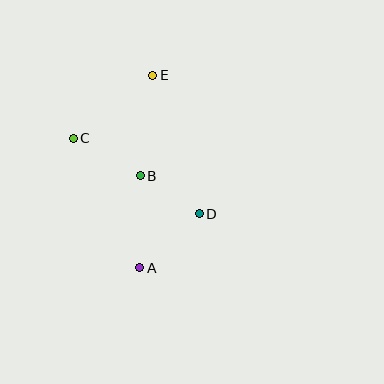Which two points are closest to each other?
Points B and D are closest to each other.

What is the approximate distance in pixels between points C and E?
The distance between C and E is approximately 102 pixels.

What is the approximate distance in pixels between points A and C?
The distance between A and C is approximately 146 pixels.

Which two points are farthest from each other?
Points A and E are farthest from each other.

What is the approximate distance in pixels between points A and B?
The distance between A and B is approximately 92 pixels.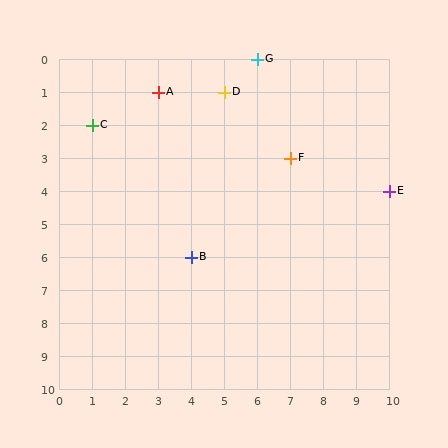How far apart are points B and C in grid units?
Points B and C are 3 columns and 4 rows apart (about 5.0 grid units diagonally).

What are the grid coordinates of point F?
Point F is at grid coordinates (7, 3).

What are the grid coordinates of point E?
Point E is at grid coordinates (10, 4).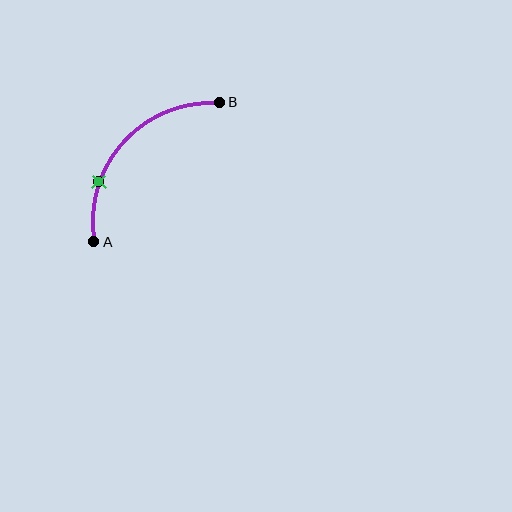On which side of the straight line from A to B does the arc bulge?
The arc bulges above and to the left of the straight line connecting A and B.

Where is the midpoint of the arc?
The arc midpoint is the point on the curve farthest from the straight line joining A and B. It sits above and to the left of that line.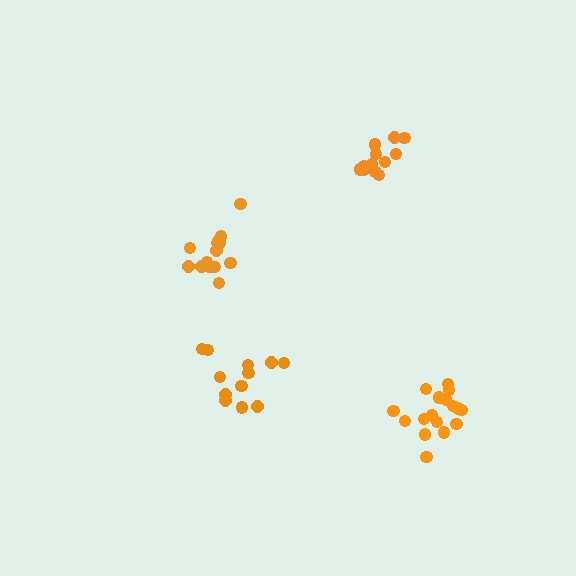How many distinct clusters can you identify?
There are 4 distinct clusters.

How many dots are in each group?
Group 1: 12 dots, Group 2: 12 dots, Group 3: 15 dots, Group 4: 17 dots (56 total).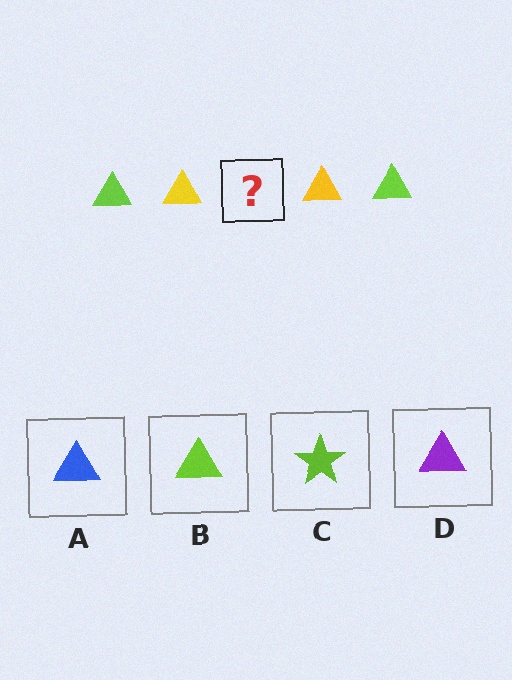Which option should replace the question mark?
Option B.